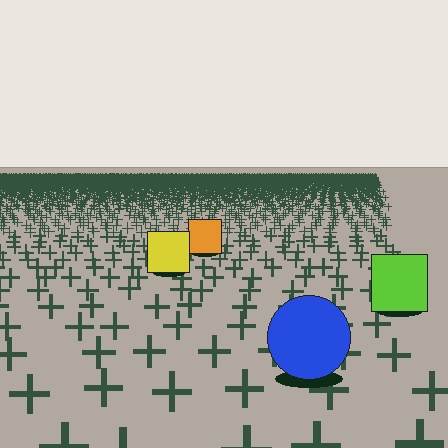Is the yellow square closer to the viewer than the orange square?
Yes. The yellow square is closer — you can tell from the texture gradient: the ground texture is coarser near it.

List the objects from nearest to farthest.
From nearest to farthest: the blue circle, the lime square, the yellow square, the orange square.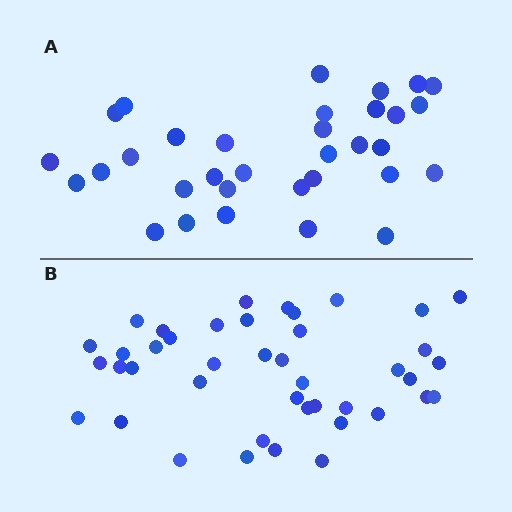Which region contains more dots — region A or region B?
Region B (the bottom region) has more dots.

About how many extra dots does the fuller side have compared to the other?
Region B has roughly 8 or so more dots than region A.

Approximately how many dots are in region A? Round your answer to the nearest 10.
About 30 dots. (The exact count is 33, which rounds to 30.)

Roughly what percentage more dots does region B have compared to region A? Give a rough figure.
About 25% more.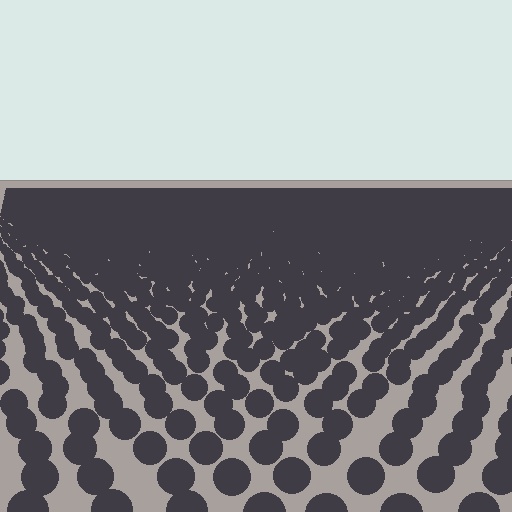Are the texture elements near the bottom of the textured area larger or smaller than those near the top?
Larger. Near the bottom, elements are closer to the viewer and appear at a bigger on-screen size.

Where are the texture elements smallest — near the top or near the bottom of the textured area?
Near the top.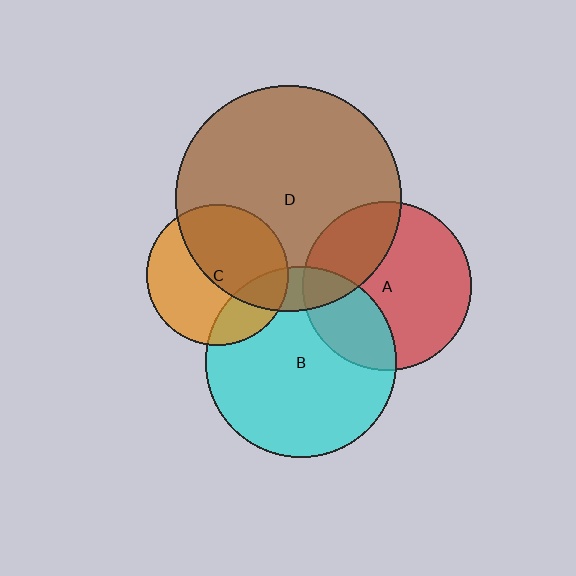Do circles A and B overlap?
Yes.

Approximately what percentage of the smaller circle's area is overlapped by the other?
Approximately 30%.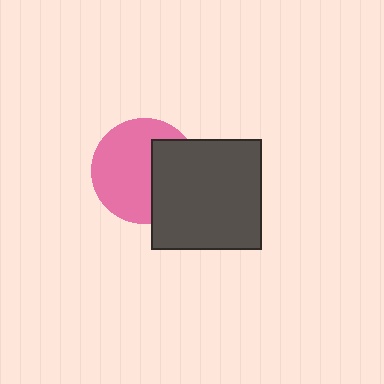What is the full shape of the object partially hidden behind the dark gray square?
The partially hidden object is a pink circle.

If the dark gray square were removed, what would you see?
You would see the complete pink circle.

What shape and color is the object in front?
The object in front is a dark gray square.